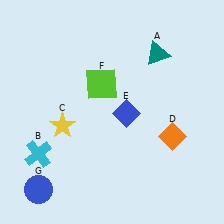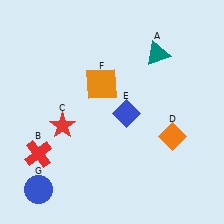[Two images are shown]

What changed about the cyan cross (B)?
In Image 1, B is cyan. In Image 2, it changed to red.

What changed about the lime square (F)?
In Image 1, F is lime. In Image 2, it changed to orange.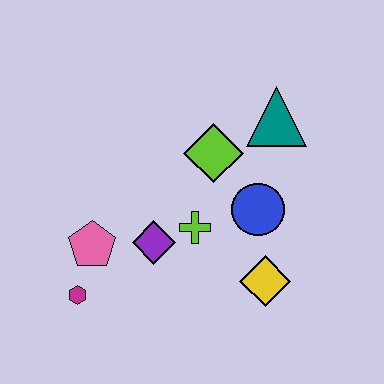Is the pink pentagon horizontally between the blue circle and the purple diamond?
No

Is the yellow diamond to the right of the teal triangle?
No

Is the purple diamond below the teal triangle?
Yes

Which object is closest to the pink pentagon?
The magenta hexagon is closest to the pink pentagon.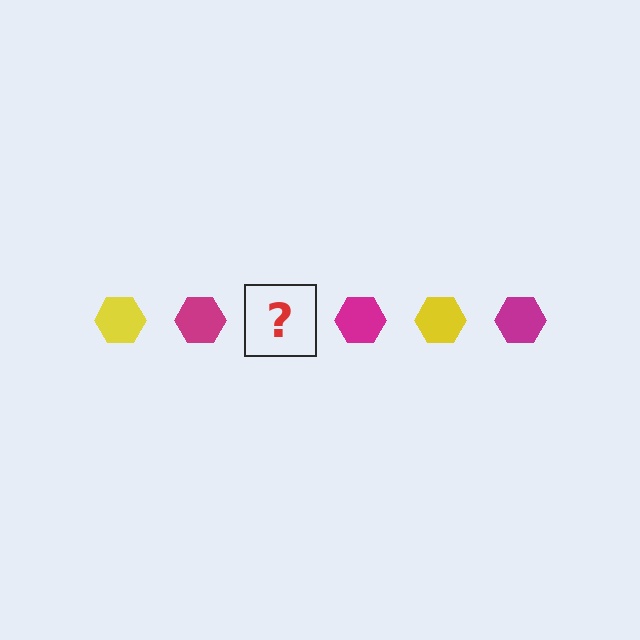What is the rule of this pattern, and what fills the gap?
The rule is that the pattern cycles through yellow, magenta hexagons. The gap should be filled with a yellow hexagon.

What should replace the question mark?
The question mark should be replaced with a yellow hexagon.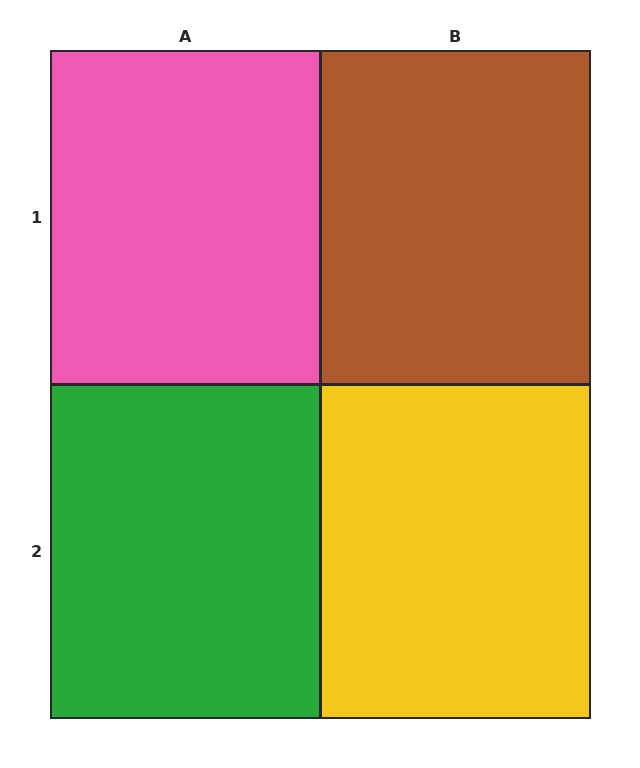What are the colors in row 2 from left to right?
Green, yellow.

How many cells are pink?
1 cell is pink.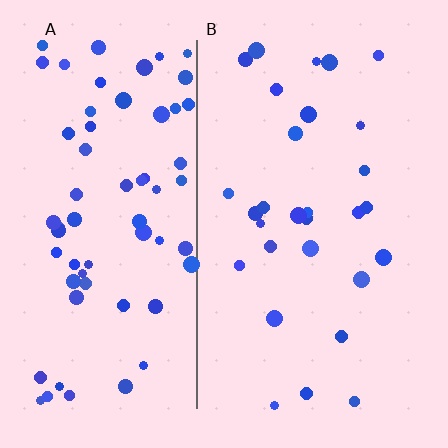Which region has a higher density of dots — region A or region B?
A (the left).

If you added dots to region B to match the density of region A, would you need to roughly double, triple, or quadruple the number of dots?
Approximately double.